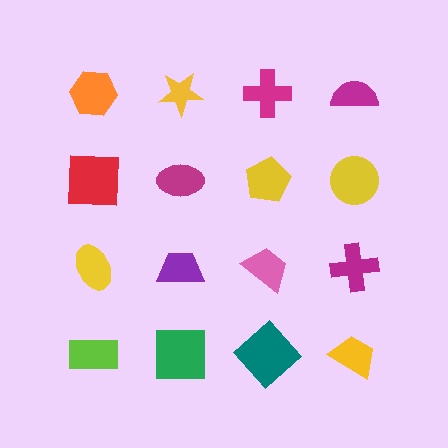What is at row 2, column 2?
A magenta ellipse.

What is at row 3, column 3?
A pink trapezoid.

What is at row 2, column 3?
A yellow pentagon.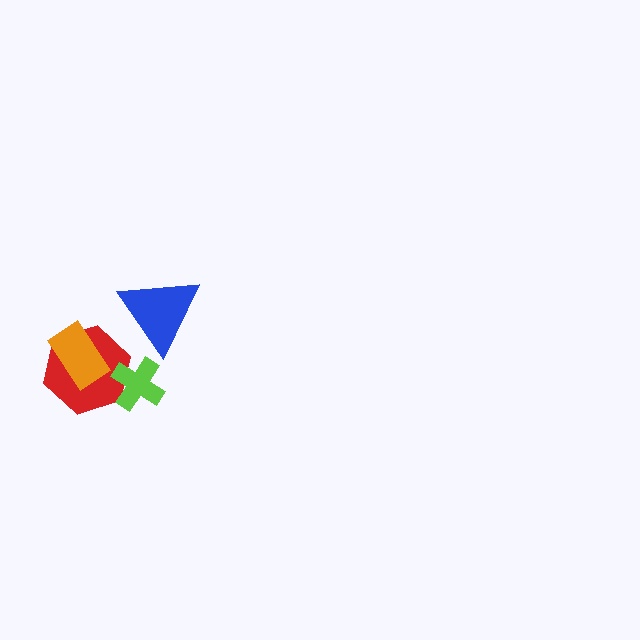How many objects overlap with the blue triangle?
0 objects overlap with the blue triangle.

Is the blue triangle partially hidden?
No, no other shape covers it.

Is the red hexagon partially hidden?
Yes, it is partially covered by another shape.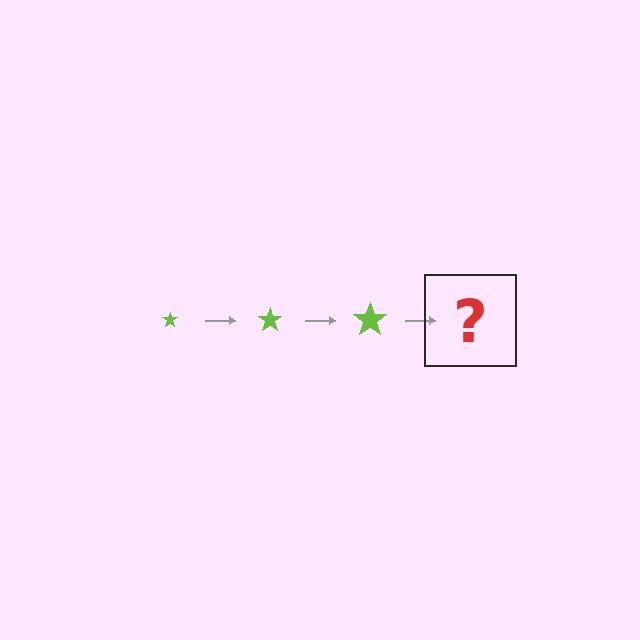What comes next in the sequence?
The next element should be a lime star, larger than the previous one.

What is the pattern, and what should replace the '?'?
The pattern is that the star gets progressively larger each step. The '?' should be a lime star, larger than the previous one.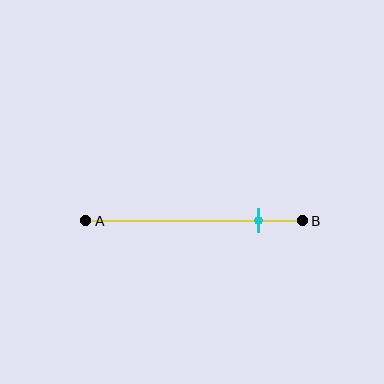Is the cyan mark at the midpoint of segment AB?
No, the mark is at about 80% from A, not at the 50% midpoint.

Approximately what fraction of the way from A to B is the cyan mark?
The cyan mark is approximately 80% of the way from A to B.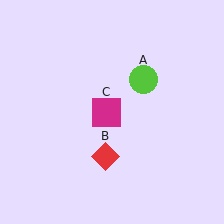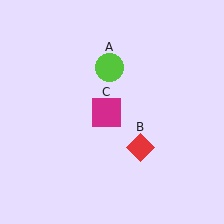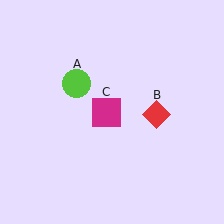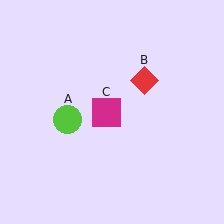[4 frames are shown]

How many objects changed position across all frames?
2 objects changed position: lime circle (object A), red diamond (object B).